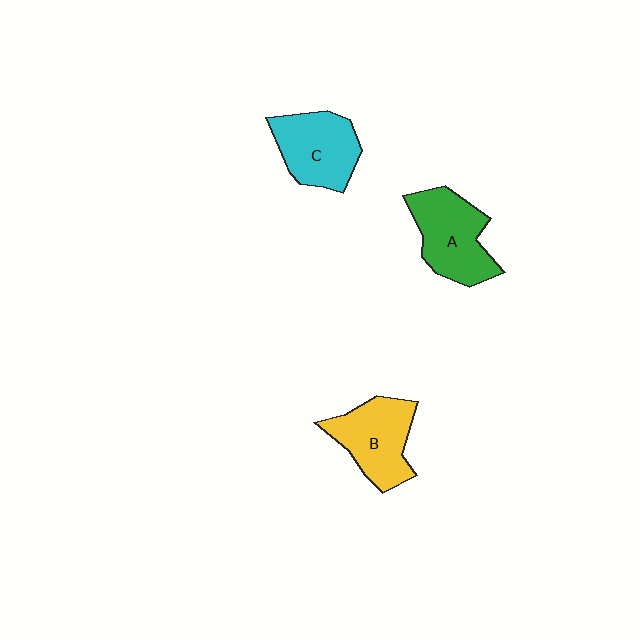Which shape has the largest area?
Shape A (green).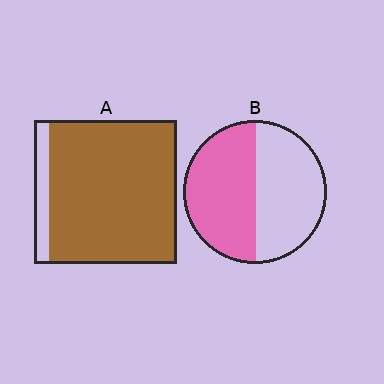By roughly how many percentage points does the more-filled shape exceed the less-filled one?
By roughly 40 percentage points (A over B).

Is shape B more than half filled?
Roughly half.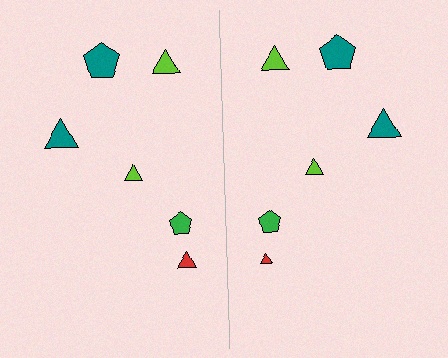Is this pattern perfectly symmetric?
No, the pattern is not perfectly symmetric. The red triangle on the right side has a different size than its mirror counterpart.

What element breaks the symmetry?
The red triangle on the right side has a different size than its mirror counterpart.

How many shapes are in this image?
There are 12 shapes in this image.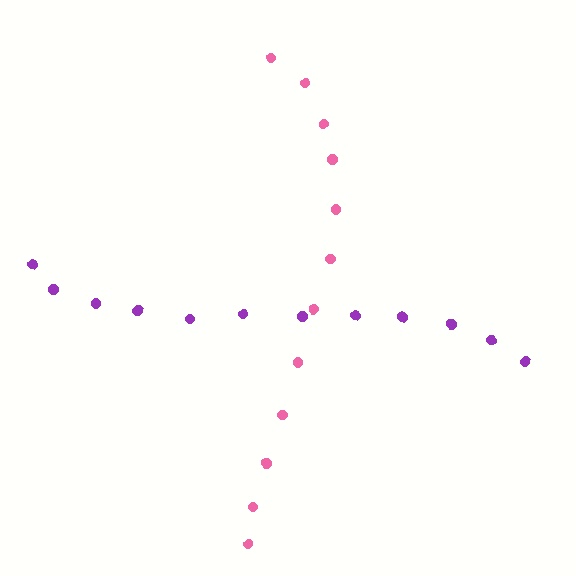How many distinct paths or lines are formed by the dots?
There are 2 distinct paths.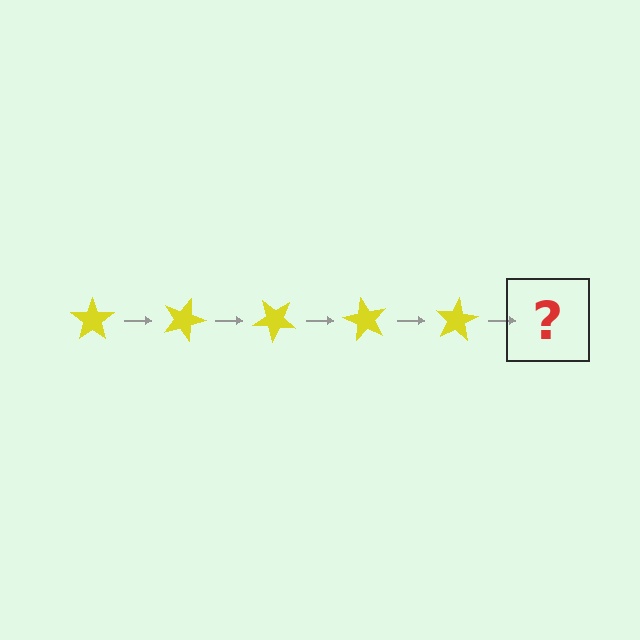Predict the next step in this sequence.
The next step is a yellow star rotated 100 degrees.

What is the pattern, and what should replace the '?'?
The pattern is that the star rotates 20 degrees each step. The '?' should be a yellow star rotated 100 degrees.